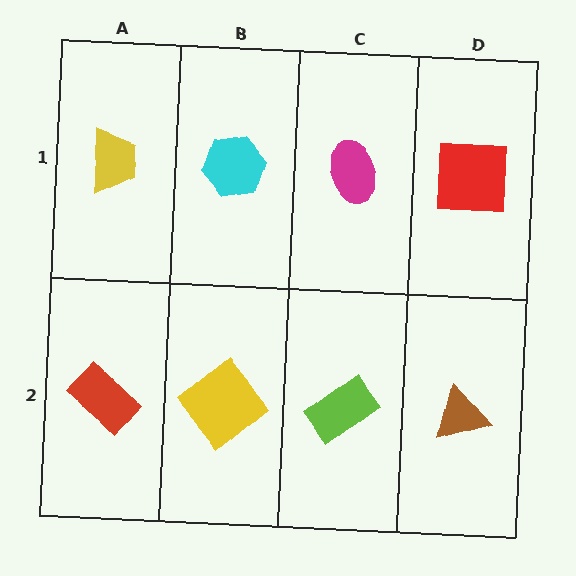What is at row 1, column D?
A red square.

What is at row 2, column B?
A yellow diamond.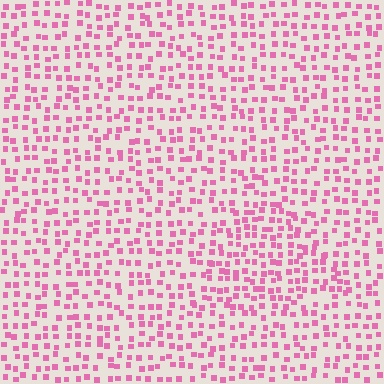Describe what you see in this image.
The image contains small pink elements arranged at two different densities. A triangle-shaped region is visible where the elements are more densely packed than the surrounding area.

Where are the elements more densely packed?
The elements are more densely packed inside the triangle boundary.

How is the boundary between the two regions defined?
The boundary is defined by a change in element density (approximately 1.4x ratio). All elements are the same color, size, and shape.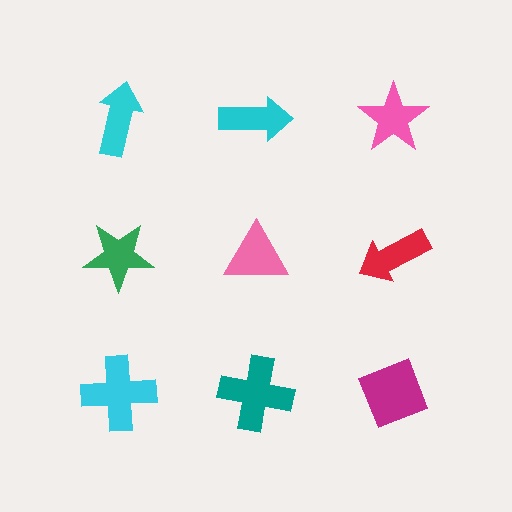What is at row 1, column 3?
A pink star.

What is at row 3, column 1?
A cyan cross.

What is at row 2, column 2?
A pink triangle.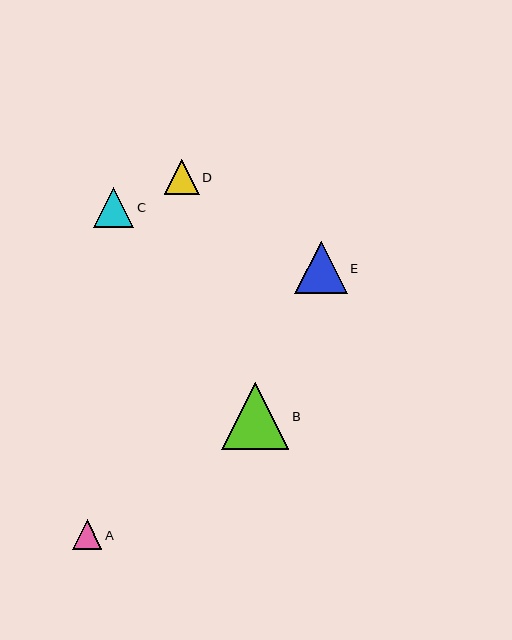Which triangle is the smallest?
Triangle A is the smallest with a size of approximately 29 pixels.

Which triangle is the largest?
Triangle B is the largest with a size of approximately 67 pixels.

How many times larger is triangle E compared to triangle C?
Triangle E is approximately 1.3 times the size of triangle C.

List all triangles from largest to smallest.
From largest to smallest: B, E, C, D, A.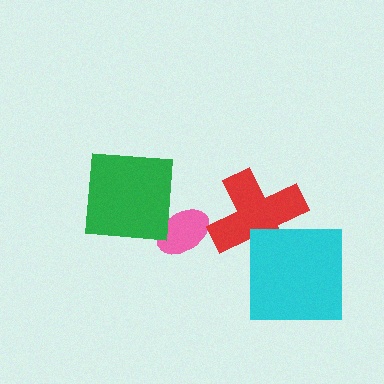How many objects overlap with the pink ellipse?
0 objects overlap with the pink ellipse.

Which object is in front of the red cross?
The cyan square is in front of the red cross.